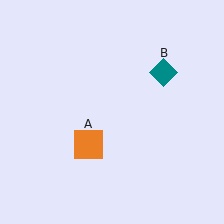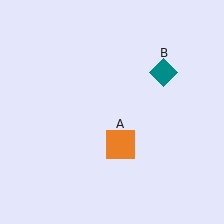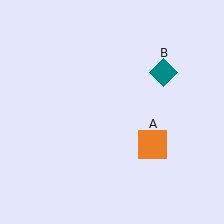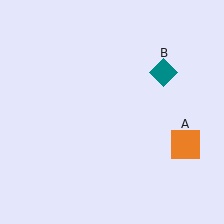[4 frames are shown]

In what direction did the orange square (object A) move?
The orange square (object A) moved right.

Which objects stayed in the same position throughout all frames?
Teal diamond (object B) remained stationary.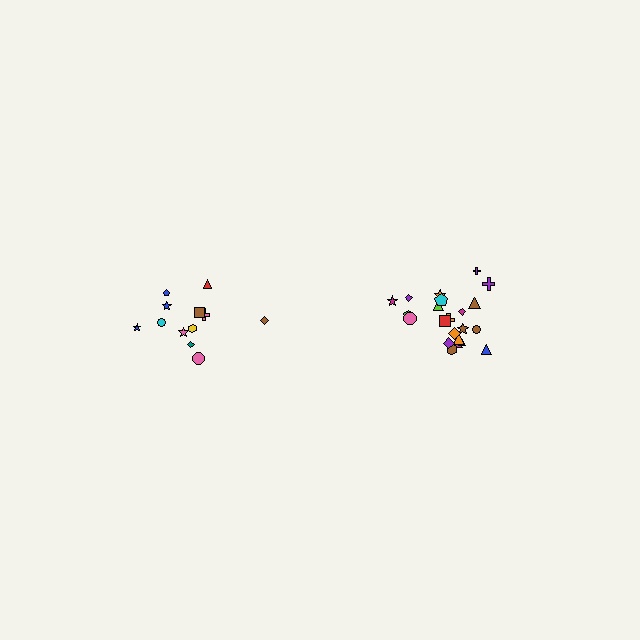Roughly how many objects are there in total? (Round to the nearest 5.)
Roughly 35 objects in total.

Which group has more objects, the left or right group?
The right group.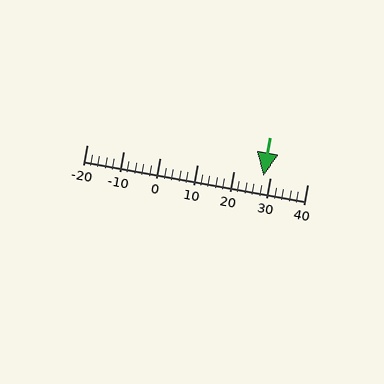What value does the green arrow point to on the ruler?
The green arrow points to approximately 28.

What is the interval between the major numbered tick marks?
The major tick marks are spaced 10 units apart.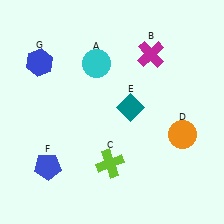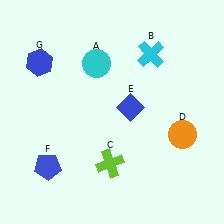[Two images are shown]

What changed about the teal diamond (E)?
In Image 1, E is teal. In Image 2, it changed to blue.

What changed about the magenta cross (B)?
In Image 1, B is magenta. In Image 2, it changed to cyan.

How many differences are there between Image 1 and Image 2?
There are 2 differences between the two images.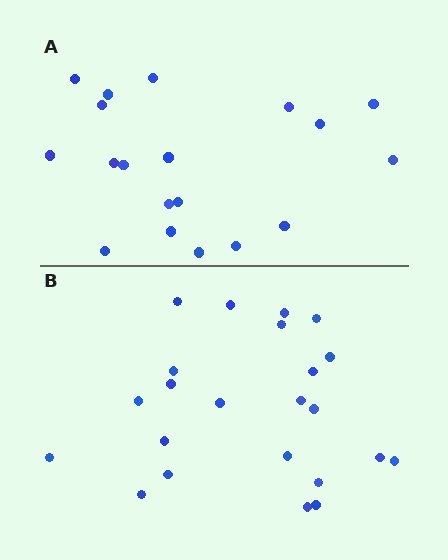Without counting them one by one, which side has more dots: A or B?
Region B (the bottom region) has more dots.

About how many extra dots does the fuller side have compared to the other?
Region B has about 4 more dots than region A.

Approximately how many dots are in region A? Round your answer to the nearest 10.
About 20 dots. (The exact count is 19, which rounds to 20.)